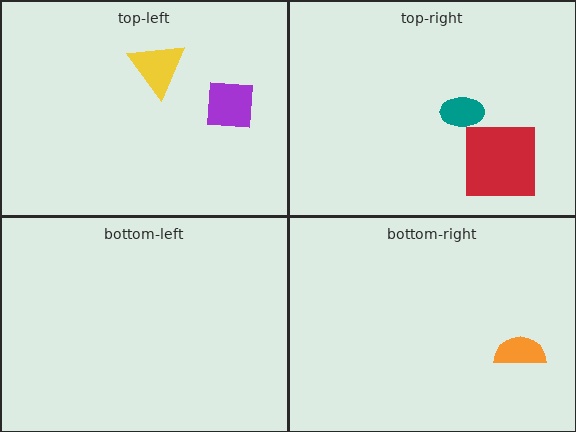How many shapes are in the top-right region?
2.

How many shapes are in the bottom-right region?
1.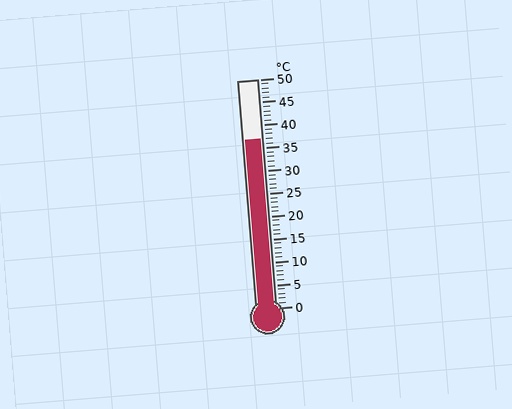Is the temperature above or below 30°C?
The temperature is above 30°C.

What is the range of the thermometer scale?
The thermometer scale ranges from 0°C to 50°C.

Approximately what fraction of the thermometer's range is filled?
The thermometer is filled to approximately 75% of its range.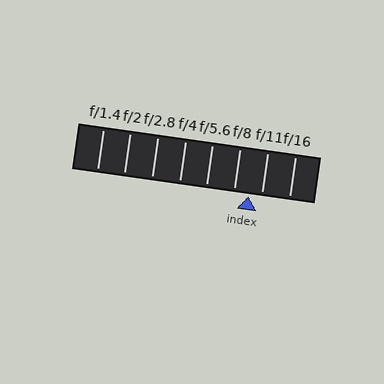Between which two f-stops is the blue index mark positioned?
The index mark is between f/8 and f/11.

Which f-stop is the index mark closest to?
The index mark is closest to f/11.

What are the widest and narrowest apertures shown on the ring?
The widest aperture shown is f/1.4 and the narrowest is f/16.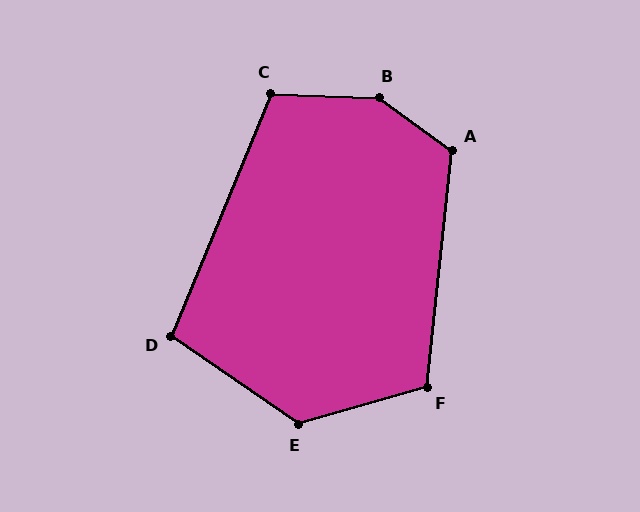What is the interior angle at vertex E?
Approximately 129 degrees (obtuse).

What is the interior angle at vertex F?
Approximately 112 degrees (obtuse).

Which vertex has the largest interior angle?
B, at approximately 146 degrees.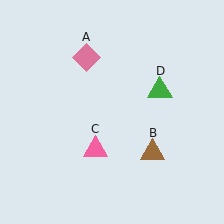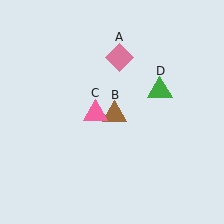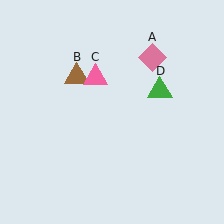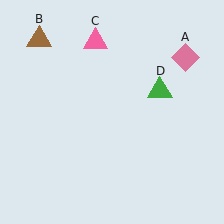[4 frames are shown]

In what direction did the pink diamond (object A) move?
The pink diamond (object A) moved right.